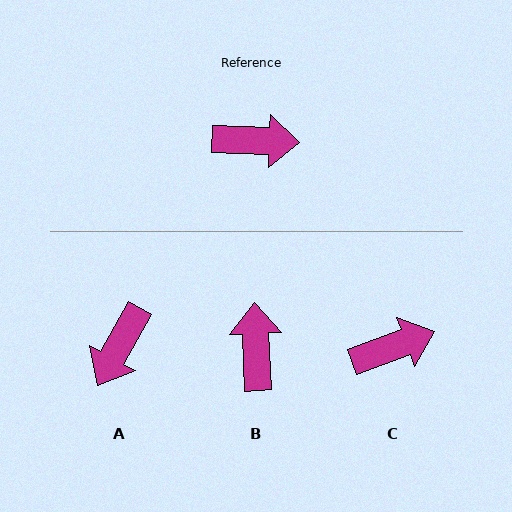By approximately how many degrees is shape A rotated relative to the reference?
Approximately 117 degrees clockwise.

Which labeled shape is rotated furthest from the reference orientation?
A, about 117 degrees away.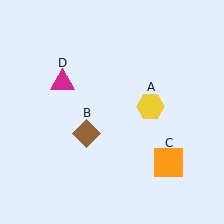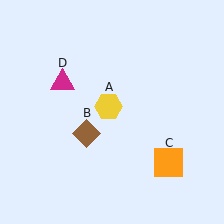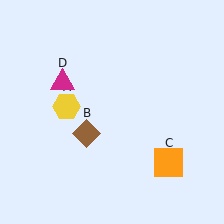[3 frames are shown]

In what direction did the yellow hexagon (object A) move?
The yellow hexagon (object A) moved left.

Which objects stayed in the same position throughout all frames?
Brown diamond (object B) and orange square (object C) and magenta triangle (object D) remained stationary.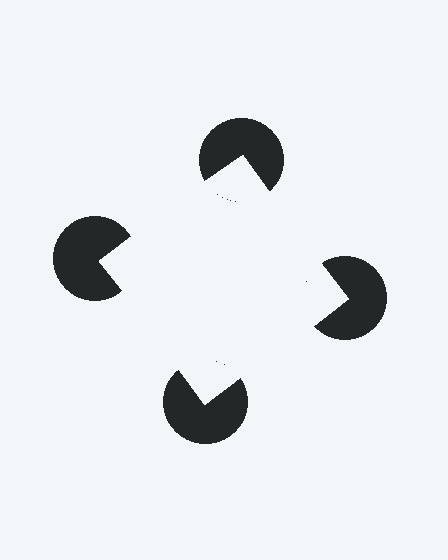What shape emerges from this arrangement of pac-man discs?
An illusory square — its edges are inferred from the aligned wedge cuts in the pac-man discs, not physically drawn.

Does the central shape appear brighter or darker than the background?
It typically appears slightly brighter than the background, even though no actual brightness change is drawn.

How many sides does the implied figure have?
4 sides.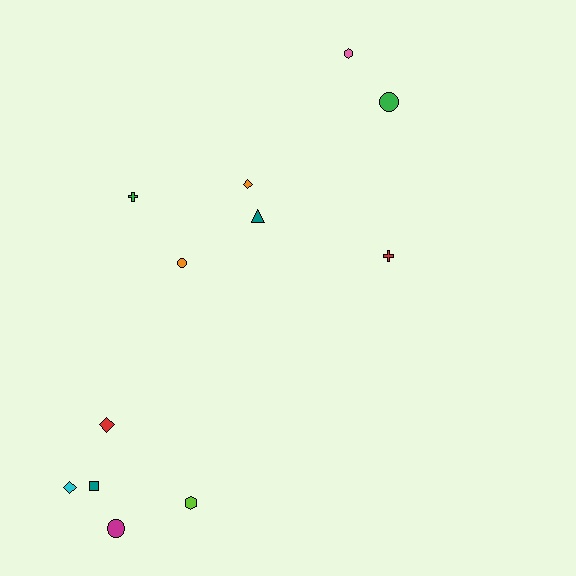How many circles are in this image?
There are 3 circles.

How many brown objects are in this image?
There are no brown objects.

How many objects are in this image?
There are 12 objects.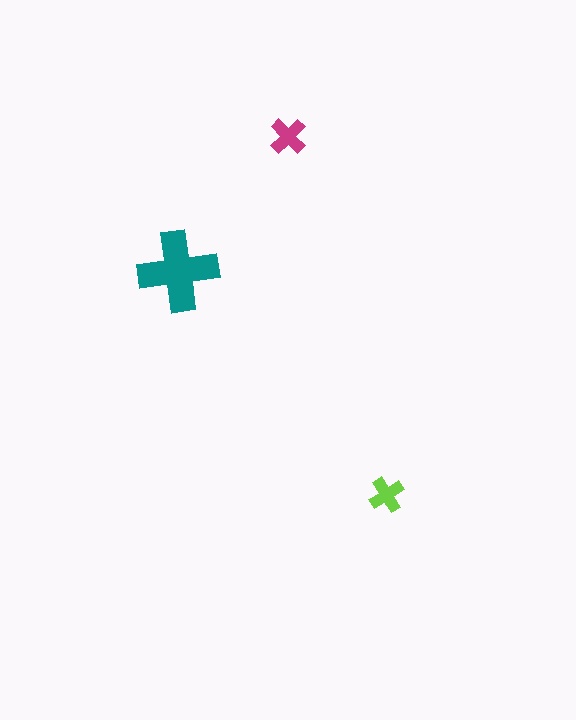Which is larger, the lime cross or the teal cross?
The teal one.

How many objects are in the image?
There are 3 objects in the image.